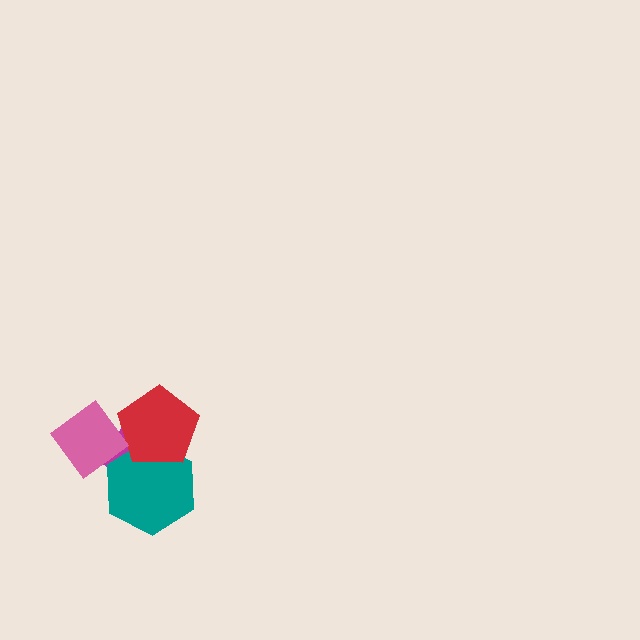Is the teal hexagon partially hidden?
Yes, it is partially covered by another shape.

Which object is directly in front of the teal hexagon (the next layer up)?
The red pentagon is directly in front of the teal hexagon.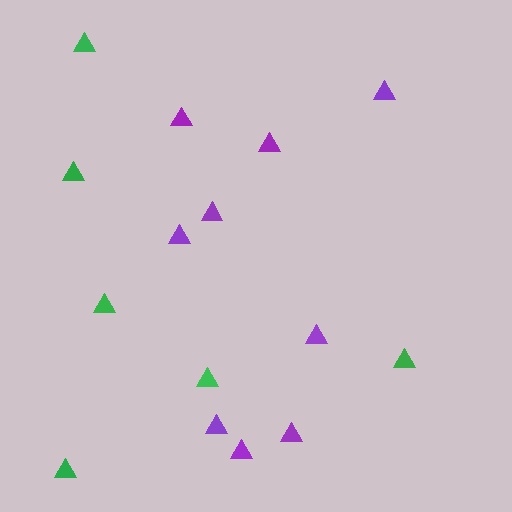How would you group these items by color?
There are 2 groups: one group of green triangles (6) and one group of purple triangles (9).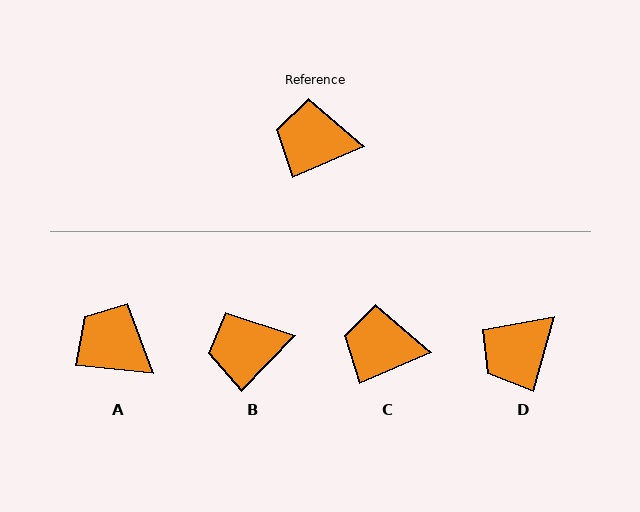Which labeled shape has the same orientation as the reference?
C.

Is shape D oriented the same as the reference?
No, it is off by about 51 degrees.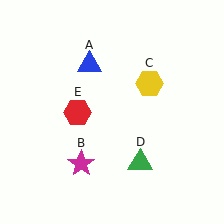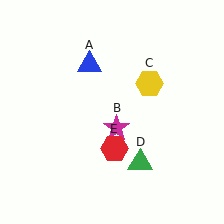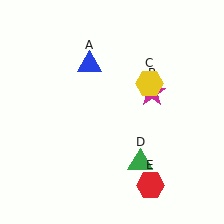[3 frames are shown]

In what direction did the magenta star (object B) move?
The magenta star (object B) moved up and to the right.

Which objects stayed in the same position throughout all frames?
Blue triangle (object A) and yellow hexagon (object C) and green triangle (object D) remained stationary.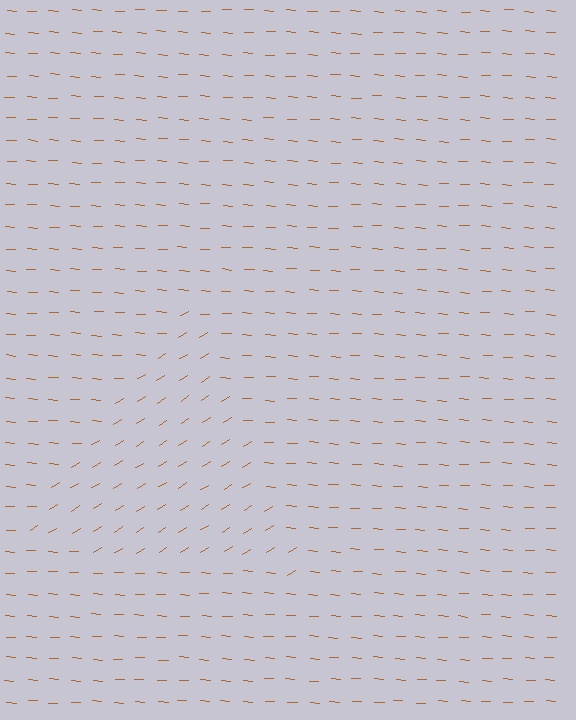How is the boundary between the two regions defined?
The boundary is defined purely by a change in line orientation (approximately 36 degrees difference). All lines are the same color and thickness.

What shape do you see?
I see a triangle.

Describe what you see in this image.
The image is filled with small brown line segments. A triangle region in the image has lines oriented differently from the surrounding lines, creating a visible texture boundary.